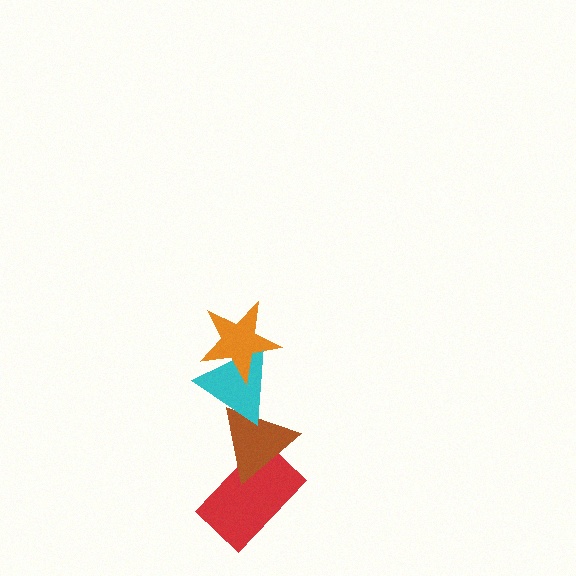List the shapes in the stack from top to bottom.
From top to bottom: the orange star, the cyan triangle, the brown triangle, the red rectangle.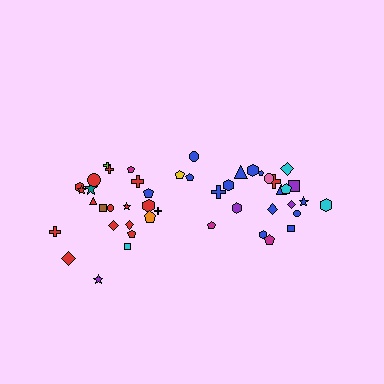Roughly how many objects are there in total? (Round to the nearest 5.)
Roughly 45 objects in total.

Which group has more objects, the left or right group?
The left group.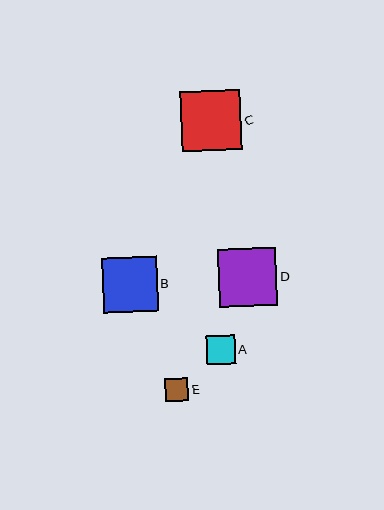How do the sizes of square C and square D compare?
Square C and square D are approximately the same size.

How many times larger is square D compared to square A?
Square D is approximately 2.0 times the size of square A.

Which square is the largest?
Square C is the largest with a size of approximately 60 pixels.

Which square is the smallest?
Square E is the smallest with a size of approximately 23 pixels.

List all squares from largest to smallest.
From largest to smallest: C, D, B, A, E.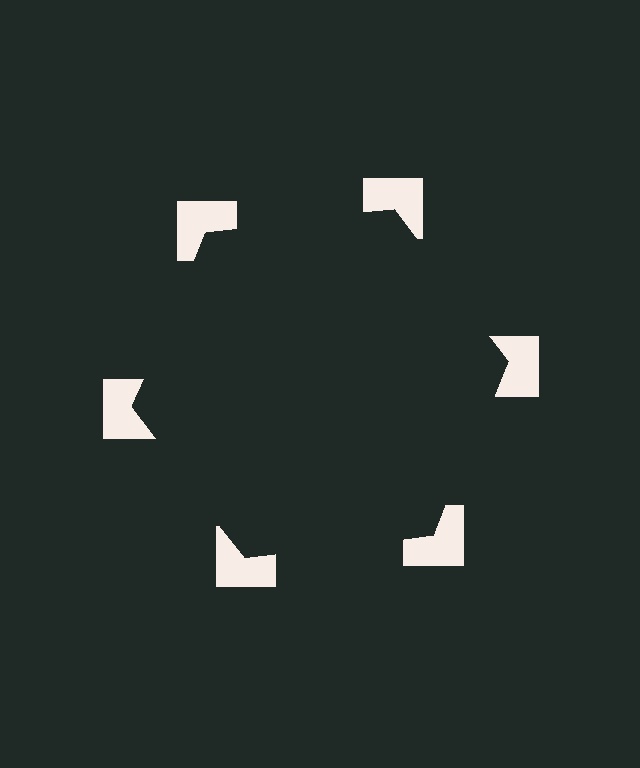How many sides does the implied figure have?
6 sides.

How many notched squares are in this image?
There are 6 — one at each vertex of the illusory hexagon.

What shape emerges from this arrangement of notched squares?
An illusory hexagon — its edges are inferred from the aligned wedge cuts in the notched squares, not physically drawn.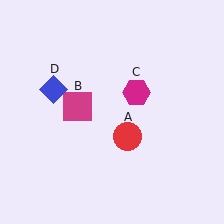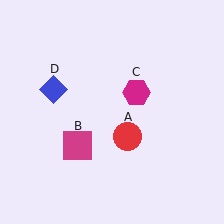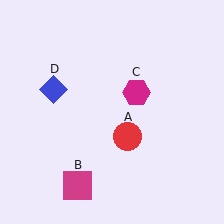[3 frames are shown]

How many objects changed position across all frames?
1 object changed position: magenta square (object B).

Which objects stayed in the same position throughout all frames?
Red circle (object A) and magenta hexagon (object C) and blue diamond (object D) remained stationary.